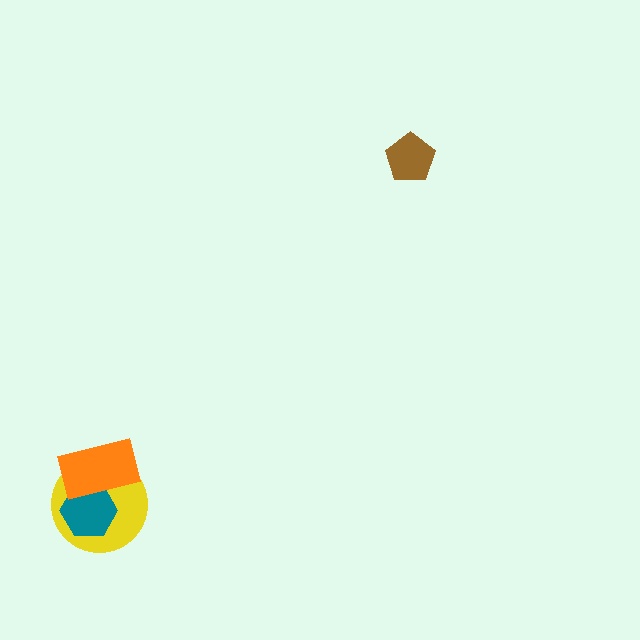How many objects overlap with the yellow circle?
2 objects overlap with the yellow circle.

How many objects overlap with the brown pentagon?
0 objects overlap with the brown pentagon.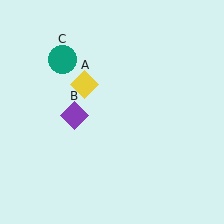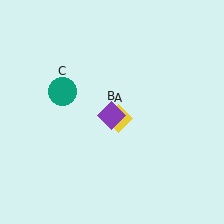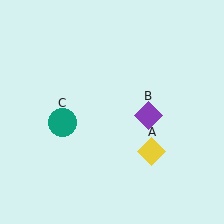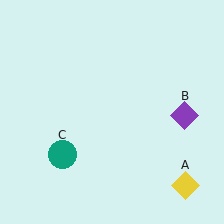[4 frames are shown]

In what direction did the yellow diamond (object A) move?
The yellow diamond (object A) moved down and to the right.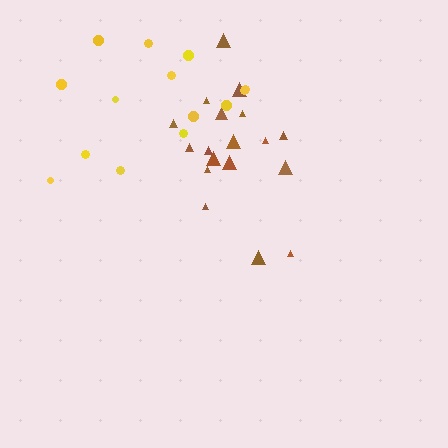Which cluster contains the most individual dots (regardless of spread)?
Brown (18).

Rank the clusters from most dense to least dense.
yellow, brown.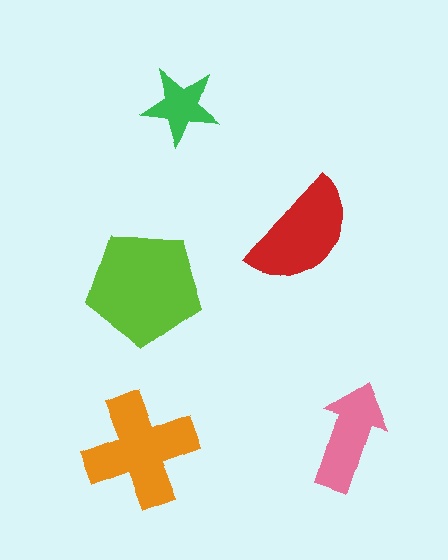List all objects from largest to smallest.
The lime pentagon, the orange cross, the red semicircle, the pink arrow, the green star.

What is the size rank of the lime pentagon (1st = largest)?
1st.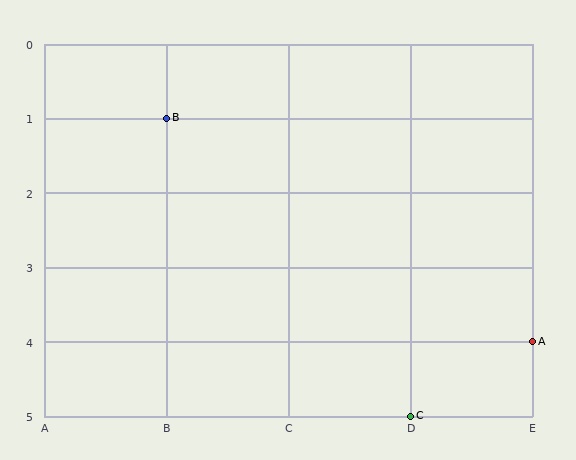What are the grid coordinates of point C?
Point C is at grid coordinates (D, 5).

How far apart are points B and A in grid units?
Points B and A are 3 columns and 3 rows apart (about 4.2 grid units diagonally).